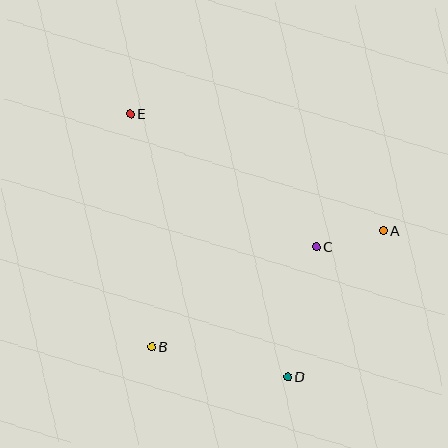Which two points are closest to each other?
Points A and C are closest to each other.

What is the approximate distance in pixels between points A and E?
The distance between A and E is approximately 278 pixels.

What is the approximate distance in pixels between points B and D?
The distance between B and D is approximately 139 pixels.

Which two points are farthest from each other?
Points D and E are farthest from each other.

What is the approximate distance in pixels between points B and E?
The distance between B and E is approximately 234 pixels.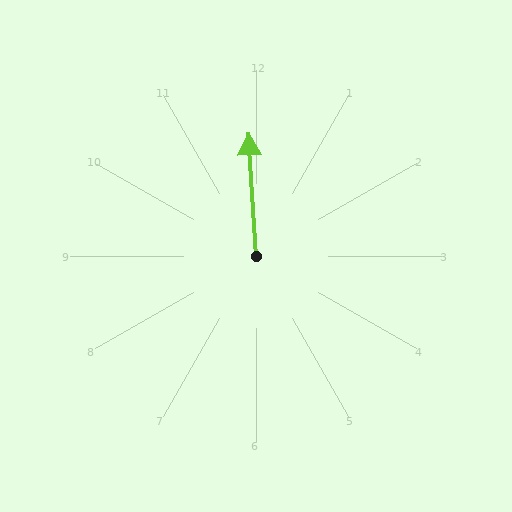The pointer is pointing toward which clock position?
Roughly 12 o'clock.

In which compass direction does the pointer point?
North.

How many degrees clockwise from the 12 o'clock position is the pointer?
Approximately 356 degrees.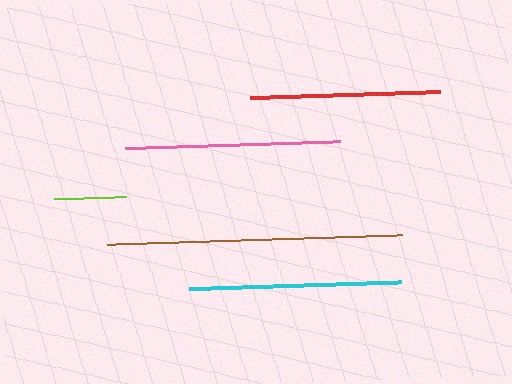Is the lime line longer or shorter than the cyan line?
The cyan line is longer than the lime line.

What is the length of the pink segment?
The pink segment is approximately 215 pixels long.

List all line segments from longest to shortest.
From longest to shortest: brown, pink, cyan, red, lime.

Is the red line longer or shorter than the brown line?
The brown line is longer than the red line.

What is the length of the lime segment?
The lime segment is approximately 71 pixels long.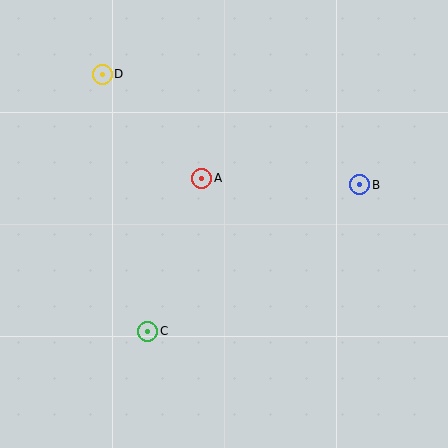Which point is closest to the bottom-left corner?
Point C is closest to the bottom-left corner.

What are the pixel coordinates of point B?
Point B is at (360, 185).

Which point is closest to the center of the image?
Point A at (202, 178) is closest to the center.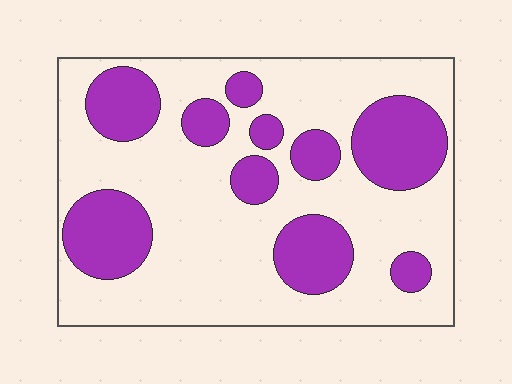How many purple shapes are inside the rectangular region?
10.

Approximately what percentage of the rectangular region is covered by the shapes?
Approximately 30%.